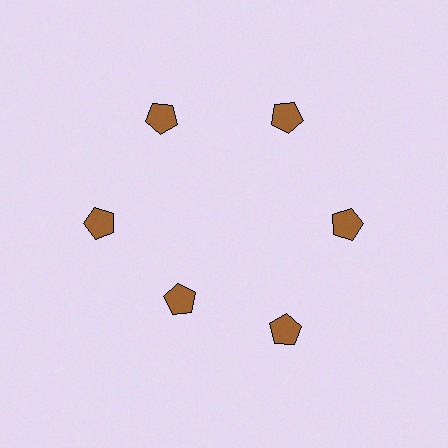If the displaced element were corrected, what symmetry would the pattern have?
It would have 6-fold rotational symmetry — the pattern would map onto itself every 60 degrees.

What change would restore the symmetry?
The symmetry would be restored by moving it outward, back onto the ring so that all 6 pentagons sit at equal angles and equal distance from the center.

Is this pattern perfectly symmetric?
No. The 6 brown pentagons are arranged in a ring, but one element near the 7 o'clock position is pulled inward toward the center, breaking the 6-fold rotational symmetry.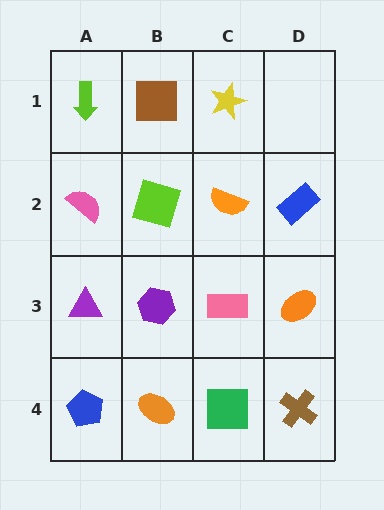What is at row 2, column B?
A lime square.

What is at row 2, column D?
A blue rectangle.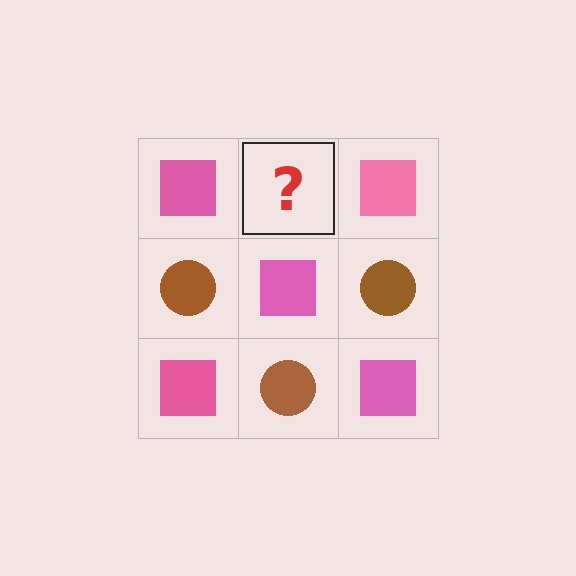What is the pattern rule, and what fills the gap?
The rule is that it alternates pink square and brown circle in a checkerboard pattern. The gap should be filled with a brown circle.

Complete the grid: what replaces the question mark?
The question mark should be replaced with a brown circle.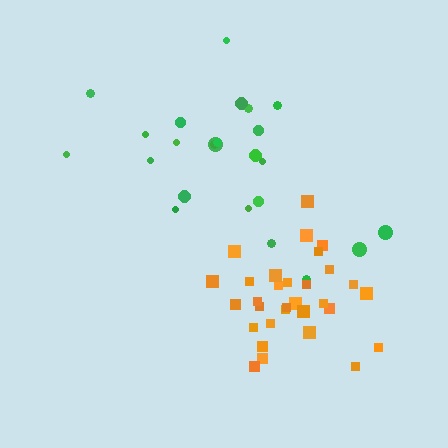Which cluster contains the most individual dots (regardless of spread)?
Orange (31).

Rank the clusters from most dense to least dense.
orange, green.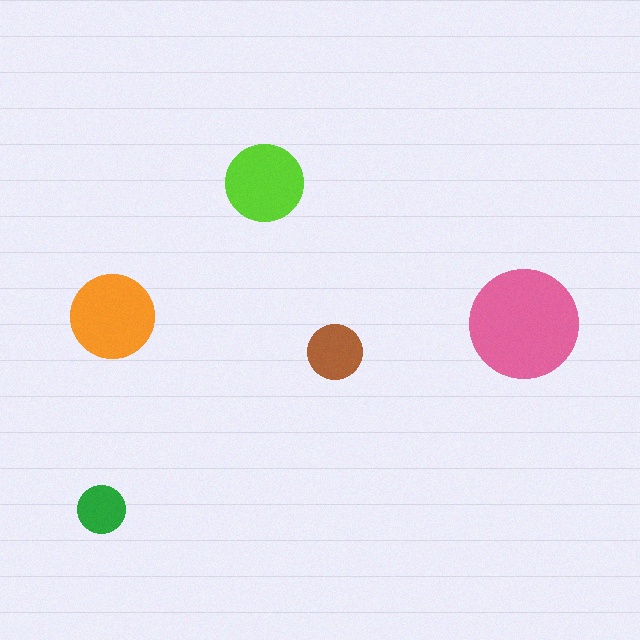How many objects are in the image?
There are 5 objects in the image.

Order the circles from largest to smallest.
the pink one, the orange one, the lime one, the brown one, the green one.